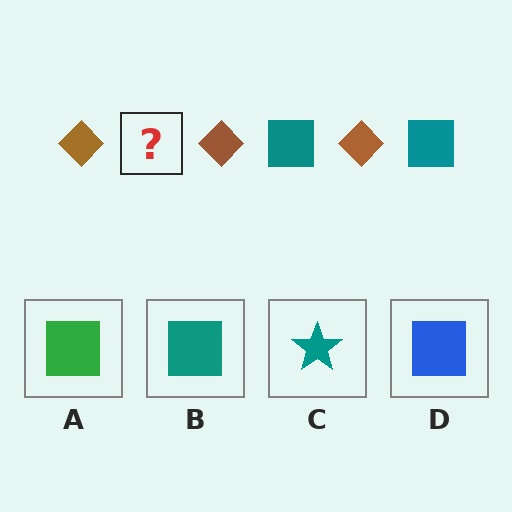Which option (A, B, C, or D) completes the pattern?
B.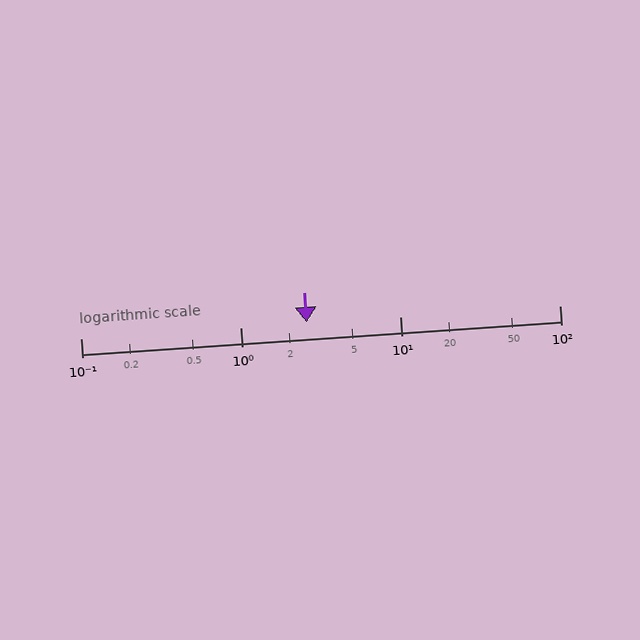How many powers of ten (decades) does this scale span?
The scale spans 3 decades, from 0.1 to 100.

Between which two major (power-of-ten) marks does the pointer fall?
The pointer is between 1 and 10.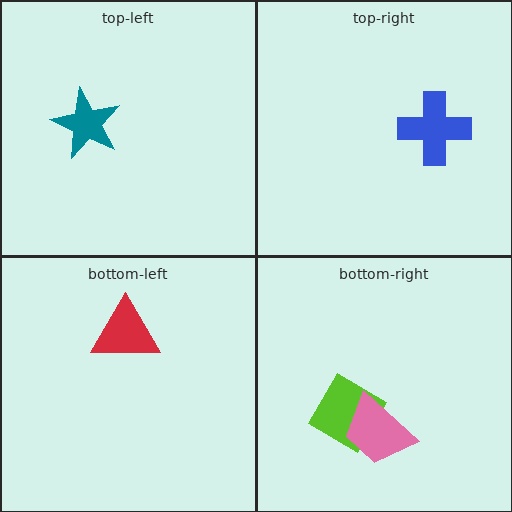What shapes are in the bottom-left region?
The red triangle.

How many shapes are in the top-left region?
1.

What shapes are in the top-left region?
The teal star.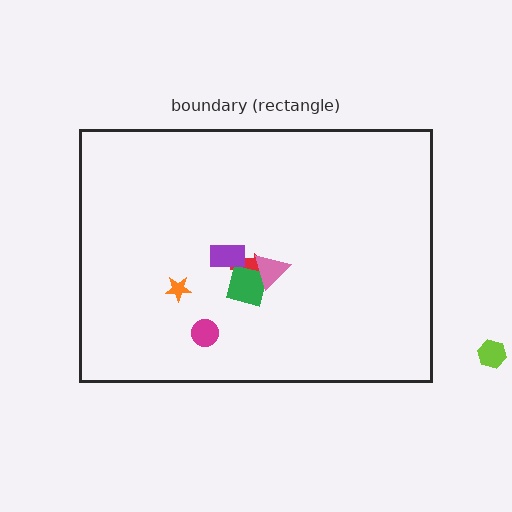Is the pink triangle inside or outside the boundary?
Inside.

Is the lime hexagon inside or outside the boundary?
Outside.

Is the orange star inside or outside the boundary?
Inside.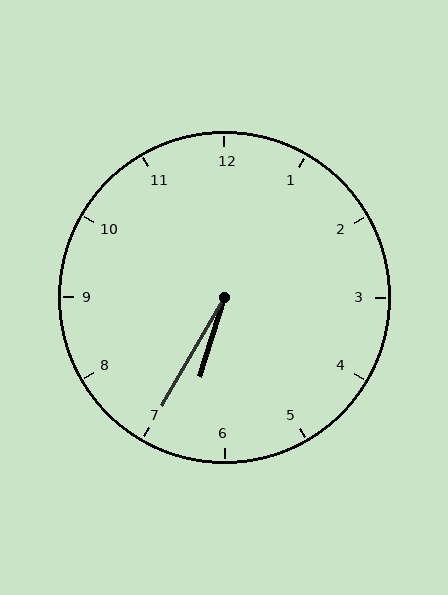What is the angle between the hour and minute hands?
Approximately 12 degrees.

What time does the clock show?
6:35.